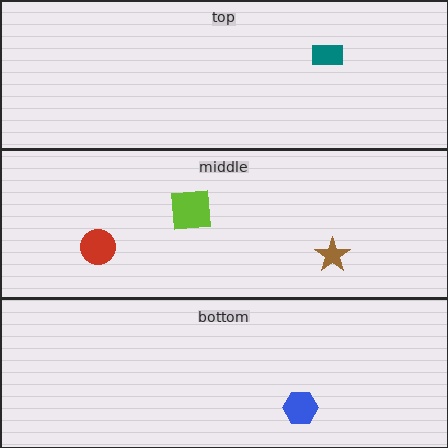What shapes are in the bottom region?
The blue hexagon.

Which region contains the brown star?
The middle region.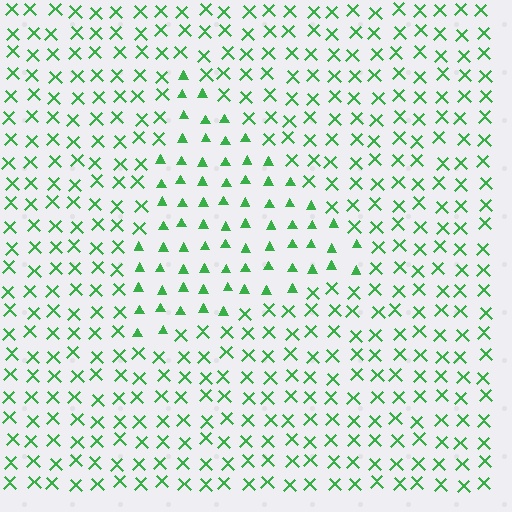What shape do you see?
I see a triangle.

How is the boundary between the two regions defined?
The boundary is defined by a change in element shape: triangles inside vs. X marks outside. All elements share the same color and spacing.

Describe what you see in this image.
The image is filled with small green elements arranged in a uniform grid. A triangle-shaped region contains triangles, while the surrounding area contains X marks. The boundary is defined purely by the change in element shape.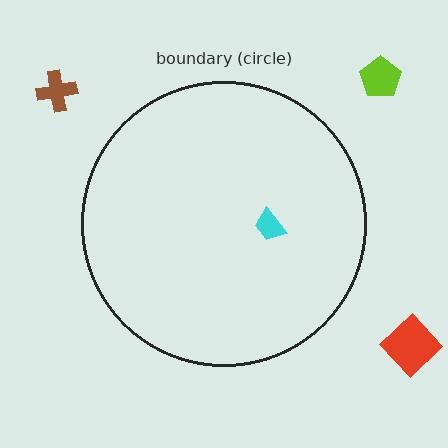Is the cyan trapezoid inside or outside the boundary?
Inside.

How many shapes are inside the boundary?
1 inside, 3 outside.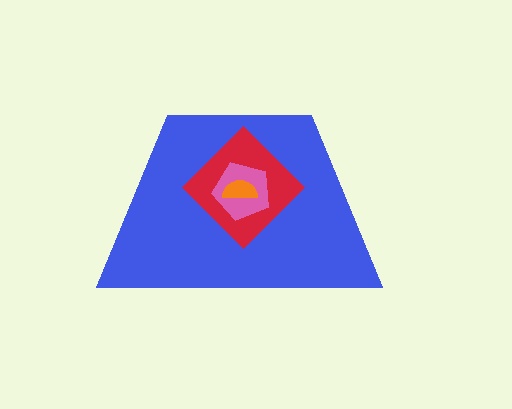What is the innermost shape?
The orange semicircle.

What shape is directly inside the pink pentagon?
The orange semicircle.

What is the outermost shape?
The blue trapezoid.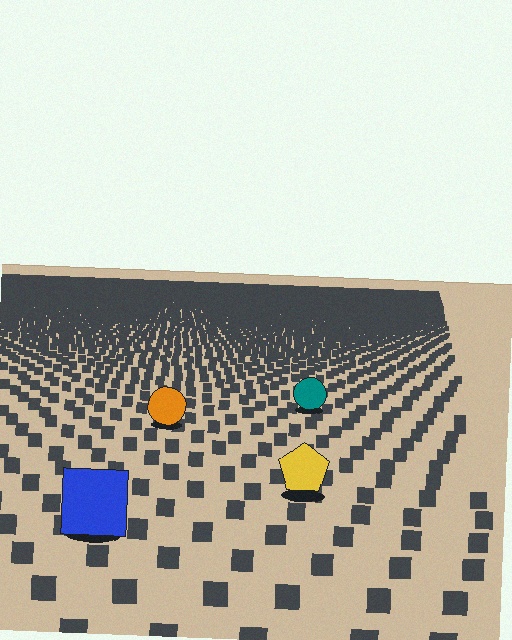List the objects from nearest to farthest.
From nearest to farthest: the blue square, the yellow pentagon, the orange circle, the teal circle.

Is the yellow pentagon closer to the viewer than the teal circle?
Yes. The yellow pentagon is closer — you can tell from the texture gradient: the ground texture is coarser near it.